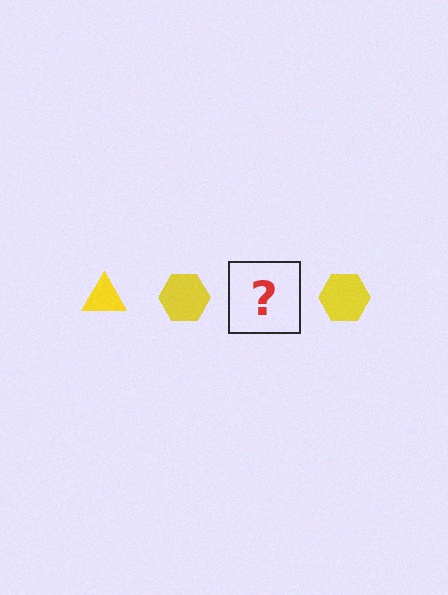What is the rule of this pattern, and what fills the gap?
The rule is that the pattern cycles through triangle, hexagon shapes in yellow. The gap should be filled with a yellow triangle.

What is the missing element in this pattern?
The missing element is a yellow triangle.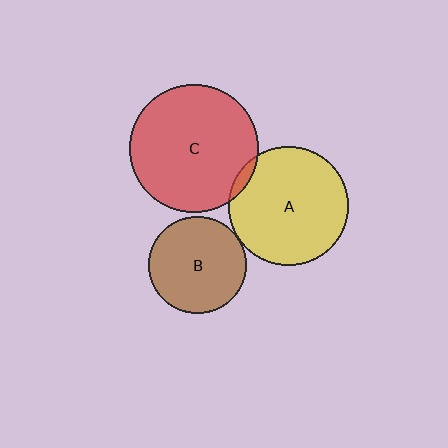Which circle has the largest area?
Circle C (red).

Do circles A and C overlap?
Yes.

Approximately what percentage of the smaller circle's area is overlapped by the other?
Approximately 5%.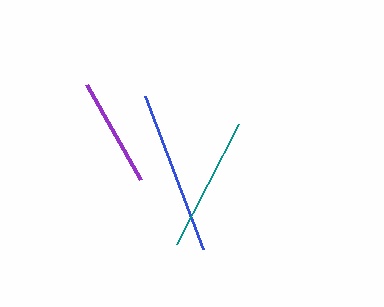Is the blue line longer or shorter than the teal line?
The blue line is longer than the teal line.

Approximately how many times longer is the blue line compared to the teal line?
The blue line is approximately 1.2 times the length of the teal line.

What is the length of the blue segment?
The blue segment is approximately 164 pixels long.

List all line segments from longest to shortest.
From longest to shortest: blue, teal, purple.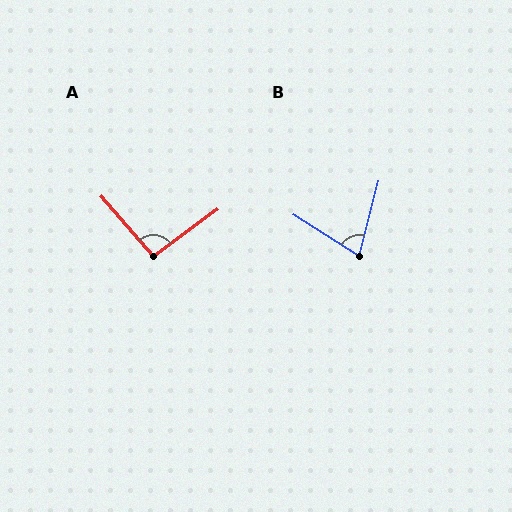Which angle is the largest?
A, at approximately 95 degrees.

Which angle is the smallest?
B, at approximately 71 degrees.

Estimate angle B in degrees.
Approximately 71 degrees.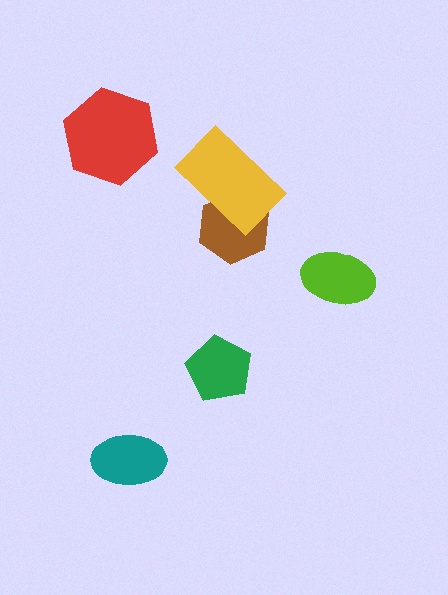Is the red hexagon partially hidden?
No, no other shape covers it.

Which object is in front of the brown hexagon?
The yellow rectangle is in front of the brown hexagon.